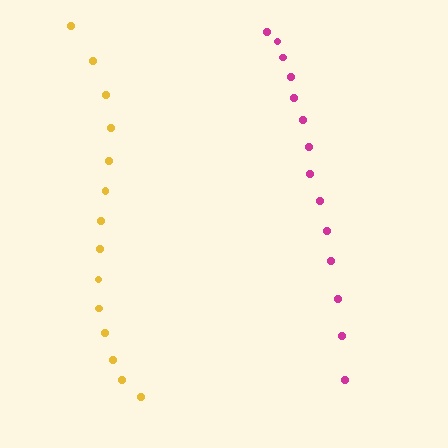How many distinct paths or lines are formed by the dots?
There are 2 distinct paths.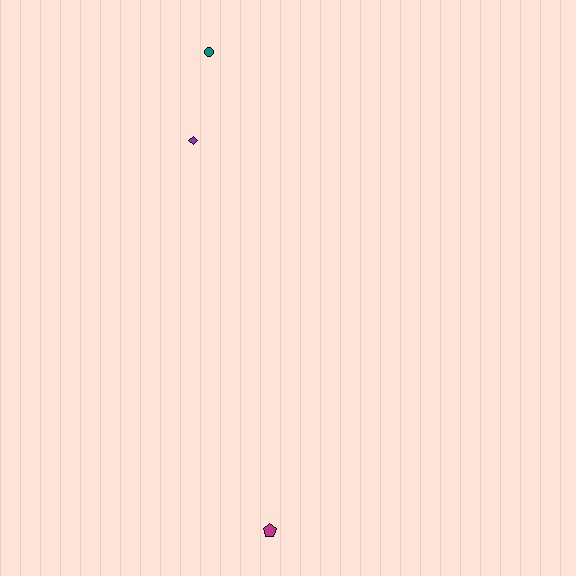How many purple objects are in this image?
There is 1 purple object.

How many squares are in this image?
There are no squares.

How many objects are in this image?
There are 3 objects.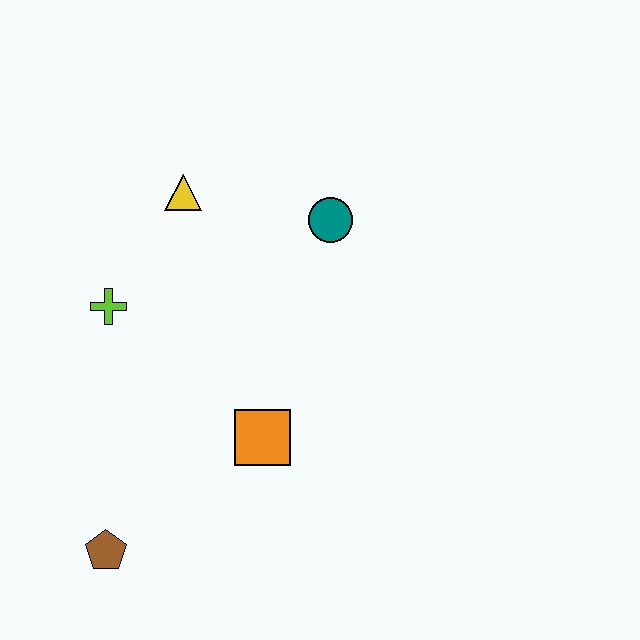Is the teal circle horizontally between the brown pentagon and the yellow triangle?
No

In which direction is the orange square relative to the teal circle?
The orange square is below the teal circle.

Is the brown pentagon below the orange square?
Yes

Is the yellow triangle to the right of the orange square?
No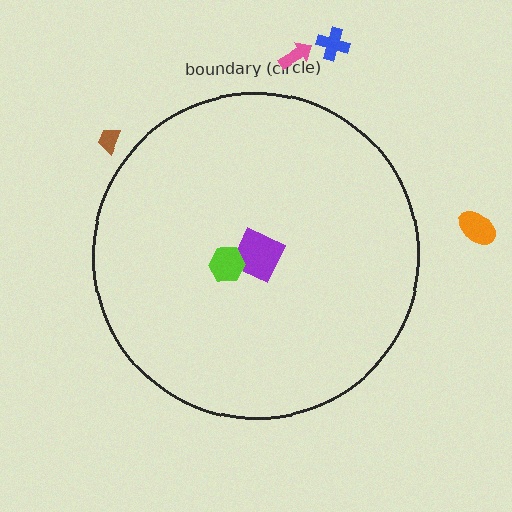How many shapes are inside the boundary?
2 inside, 4 outside.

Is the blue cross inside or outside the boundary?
Outside.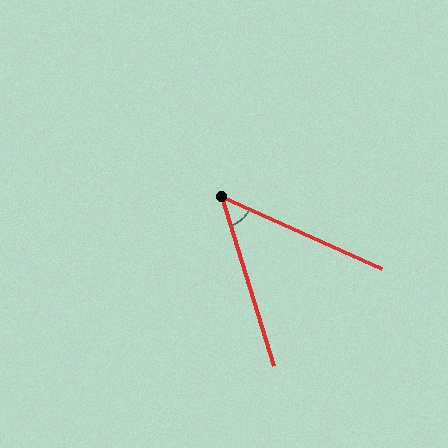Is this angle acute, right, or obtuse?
It is acute.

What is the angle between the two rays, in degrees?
Approximately 49 degrees.